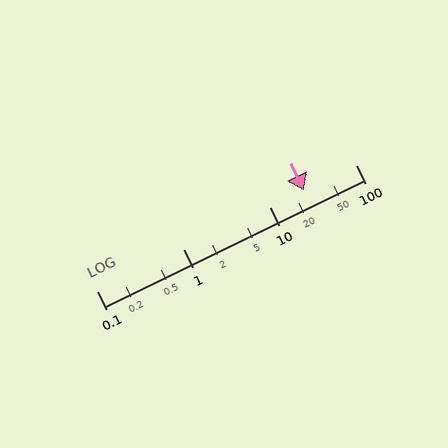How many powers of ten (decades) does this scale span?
The scale spans 3 decades, from 0.1 to 100.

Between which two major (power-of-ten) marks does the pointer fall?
The pointer is between 10 and 100.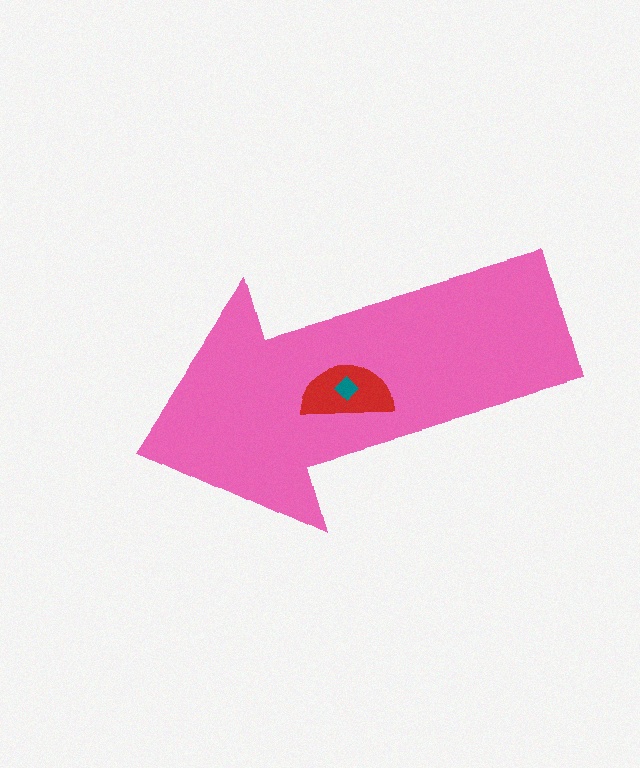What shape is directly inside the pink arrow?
The red semicircle.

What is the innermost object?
The teal diamond.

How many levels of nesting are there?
3.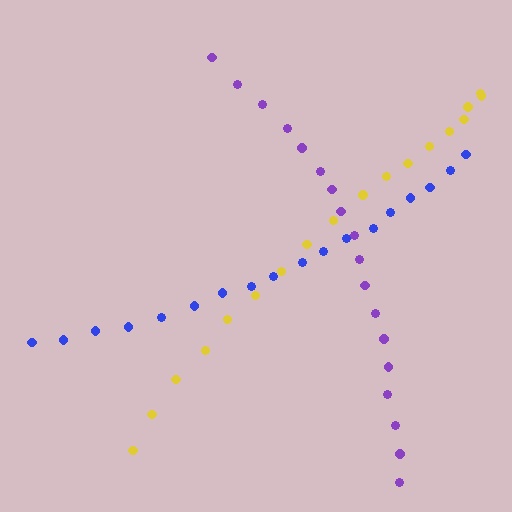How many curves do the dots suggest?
There are 3 distinct paths.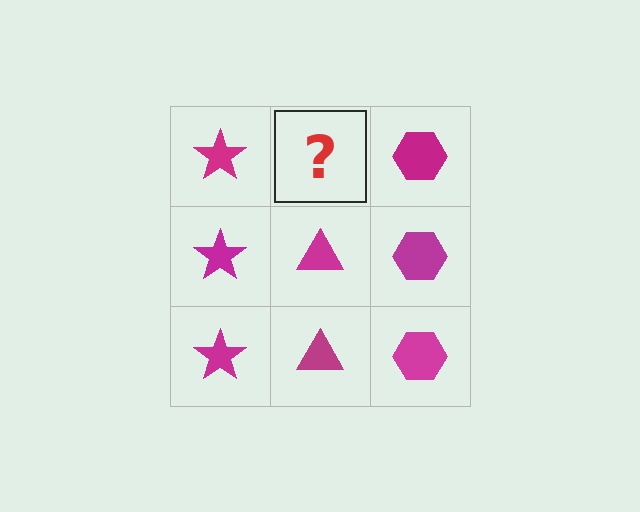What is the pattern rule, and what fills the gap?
The rule is that each column has a consistent shape. The gap should be filled with a magenta triangle.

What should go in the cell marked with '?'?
The missing cell should contain a magenta triangle.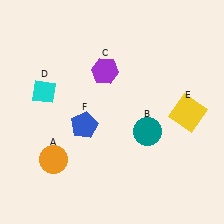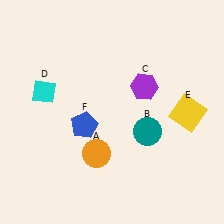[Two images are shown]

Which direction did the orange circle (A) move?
The orange circle (A) moved right.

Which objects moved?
The objects that moved are: the orange circle (A), the purple hexagon (C).